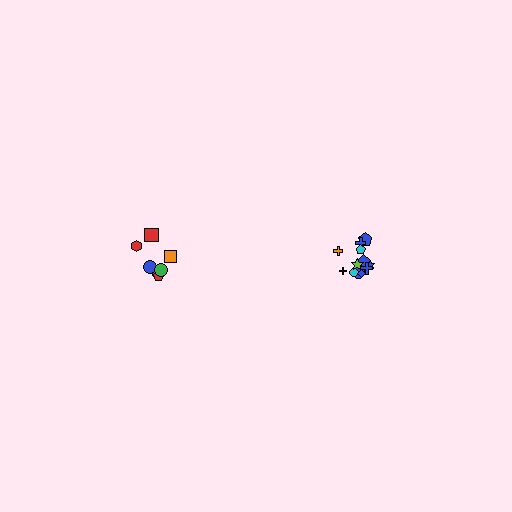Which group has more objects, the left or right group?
The right group.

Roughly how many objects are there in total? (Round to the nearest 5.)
Roughly 20 objects in total.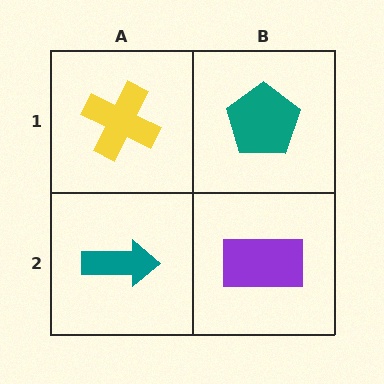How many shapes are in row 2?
2 shapes.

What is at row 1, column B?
A teal pentagon.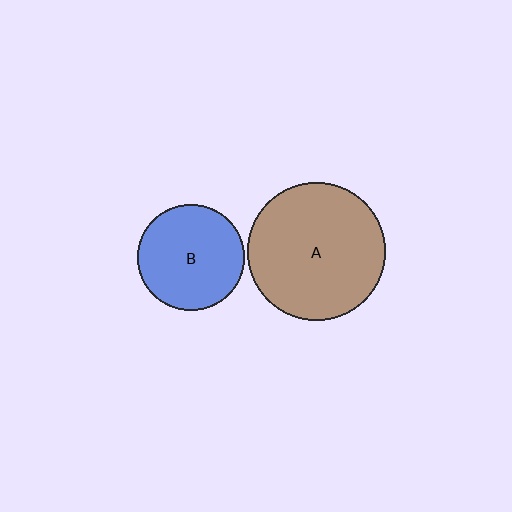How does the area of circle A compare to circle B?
Approximately 1.7 times.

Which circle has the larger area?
Circle A (brown).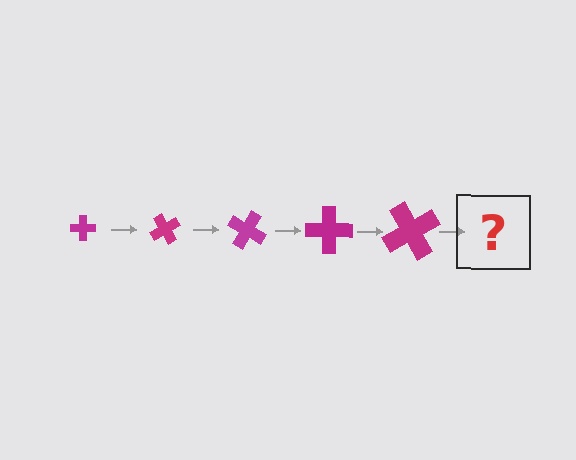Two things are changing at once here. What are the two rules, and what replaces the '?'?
The two rules are that the cross grows larger each step and it rotates 60 degrees each step. The '?' should be a cross, larger than the previous one and rotated 300 degrees from the start.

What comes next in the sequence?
The next element should be a cross, larger than the previous one and rotated 300 degrees from the start.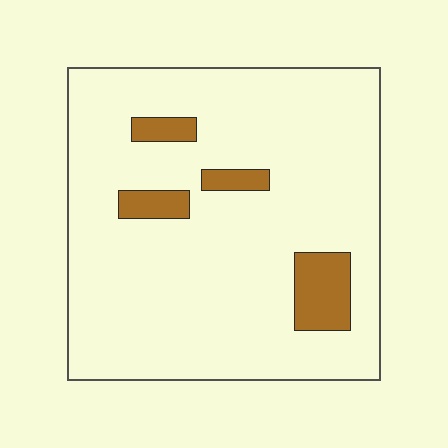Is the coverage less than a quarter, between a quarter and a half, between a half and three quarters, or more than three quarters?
Less than a quarter.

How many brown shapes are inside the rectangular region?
4.